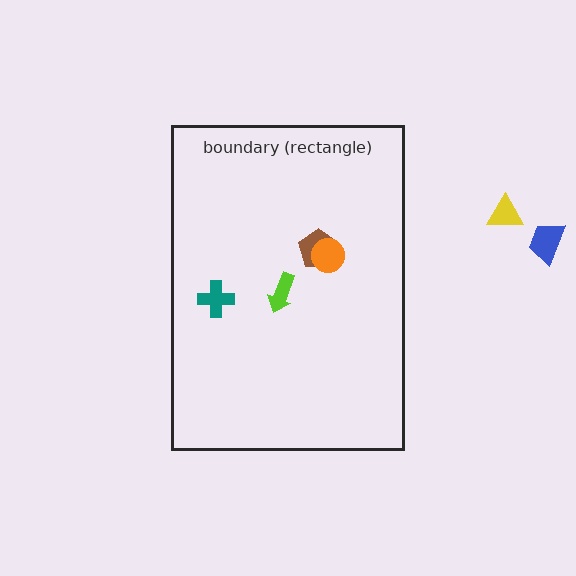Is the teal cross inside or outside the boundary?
Inside.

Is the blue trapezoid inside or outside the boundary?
Outside.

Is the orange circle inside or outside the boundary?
Inside.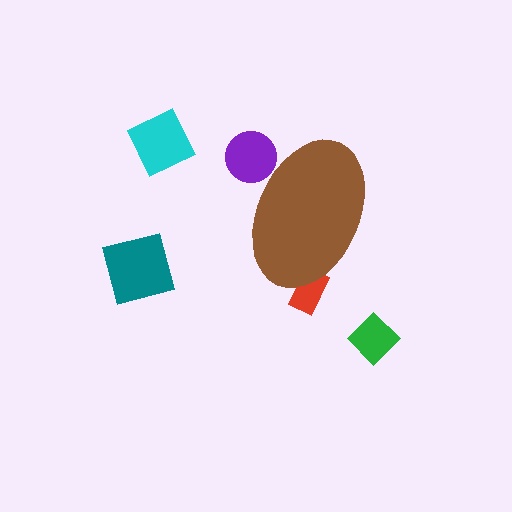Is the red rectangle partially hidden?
Yes, the red rectangle is partially hidden behind the brown ellipse.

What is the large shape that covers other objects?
A brown ellipse.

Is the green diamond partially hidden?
No, the green diamond is fully visible.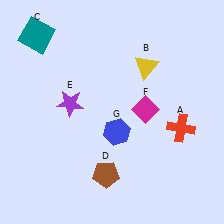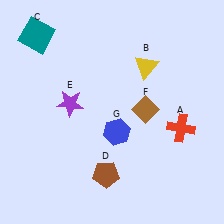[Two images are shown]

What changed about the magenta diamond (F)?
In Image 1, F is magenta. In Image 2, it changed to brown.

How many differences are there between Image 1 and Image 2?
There is 1 difference between the two images.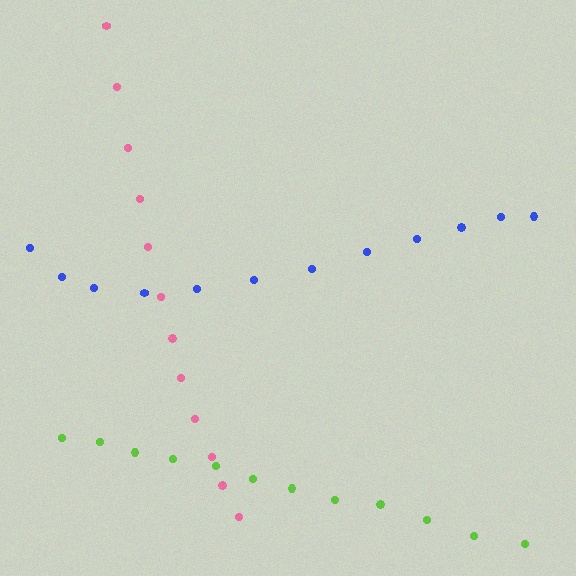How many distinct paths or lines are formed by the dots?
There are 3 distinct paths.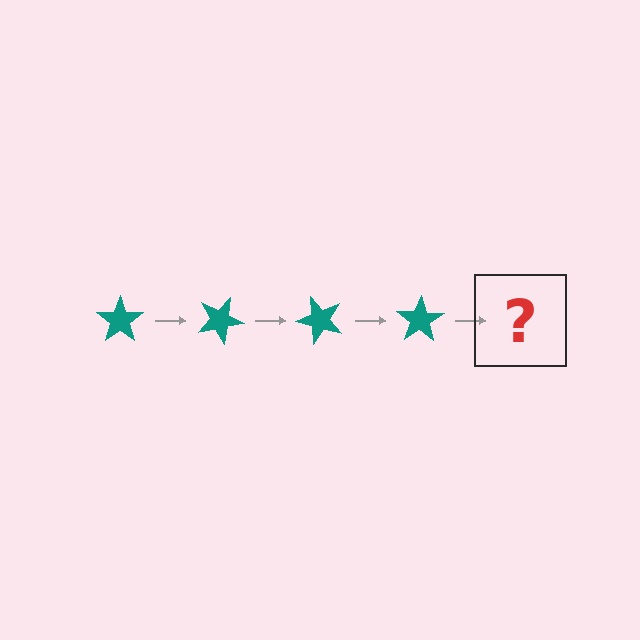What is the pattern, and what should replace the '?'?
The pattern is that the star rotates 25 degrees each step. The '?' should be a teal star rotated 100 degrees.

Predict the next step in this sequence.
The next step is a teal star rotated 100 degrees.